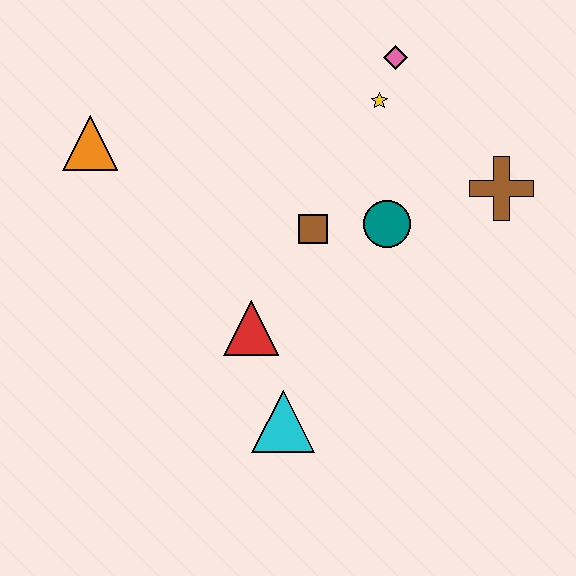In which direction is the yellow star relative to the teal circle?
The yellow star is above the teal circle.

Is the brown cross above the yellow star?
No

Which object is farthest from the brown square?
The orange triangle is farthest from the brown square.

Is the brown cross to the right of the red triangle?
Yes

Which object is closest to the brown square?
The teal circle is closest to the brown square.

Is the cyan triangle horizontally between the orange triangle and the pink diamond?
Yes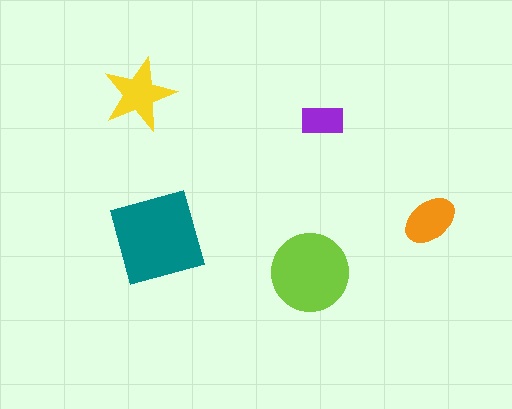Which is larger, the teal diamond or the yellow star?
The teal diamond.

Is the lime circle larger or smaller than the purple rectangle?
Larger.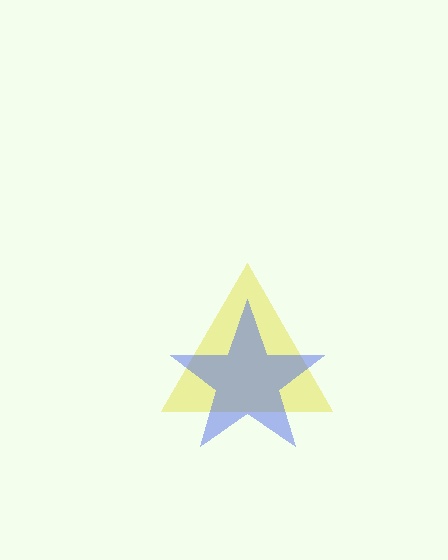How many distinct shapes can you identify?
There are 2 distinct shapes: a yellow triangle, a blue star.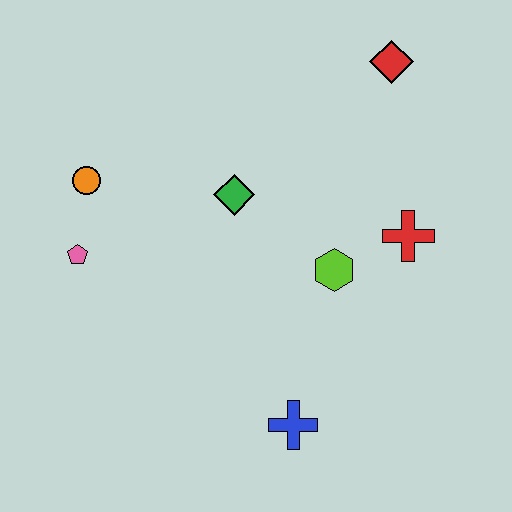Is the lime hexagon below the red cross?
Yes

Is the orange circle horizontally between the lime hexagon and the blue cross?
No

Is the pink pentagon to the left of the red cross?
Yes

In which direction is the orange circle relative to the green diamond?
The orange circle is to the left of the green diamond.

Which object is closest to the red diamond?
The red cross is closest to the red diamond.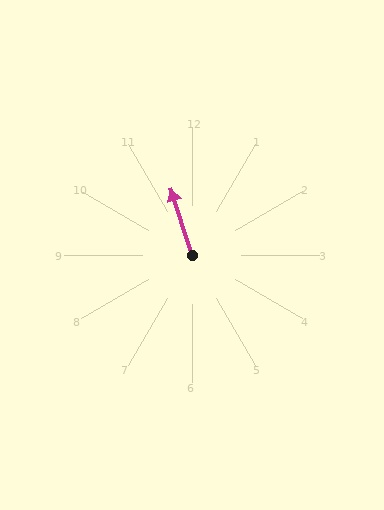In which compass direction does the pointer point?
North.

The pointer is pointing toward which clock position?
Roughly 11 o'clock.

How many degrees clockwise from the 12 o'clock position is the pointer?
Approximately 342 degrees.